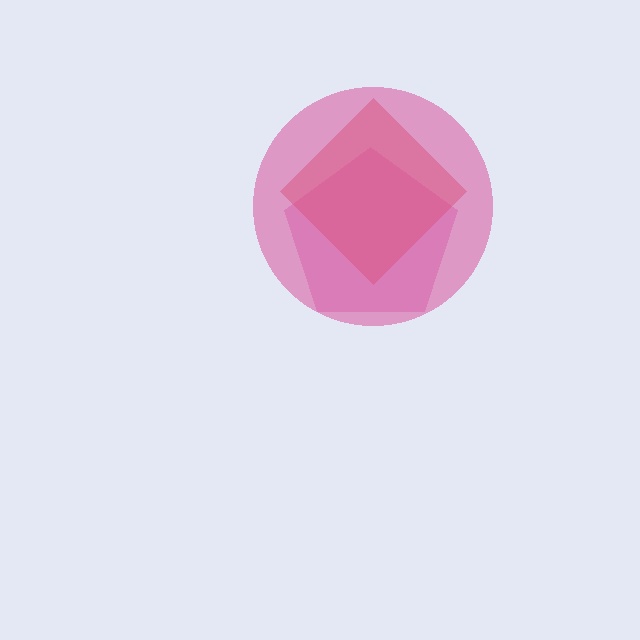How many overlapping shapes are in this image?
There are 3 overlapping shapes in the image.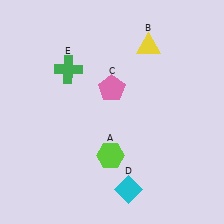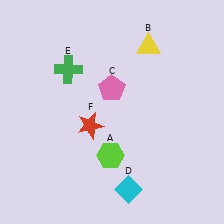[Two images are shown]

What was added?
A red star (F) was added in Image 2.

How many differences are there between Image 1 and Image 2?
There is 1 difference between the two images.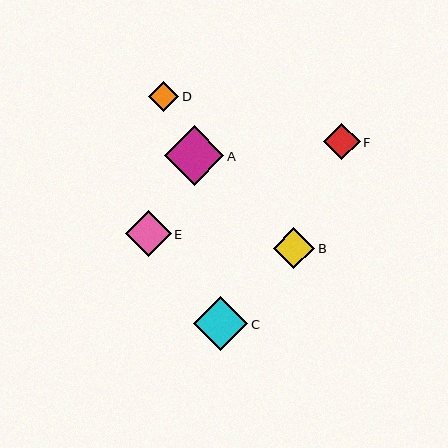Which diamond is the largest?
Diamond A is the largest with a size of approximately 59 pixels.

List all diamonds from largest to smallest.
From largest to smallest: A, C, E, B, F, D.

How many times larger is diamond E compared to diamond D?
Diamond E is approximately 1.5 times the size of diamond D.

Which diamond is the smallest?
Diamond D is the smallest with a size of approximately 30 pixels.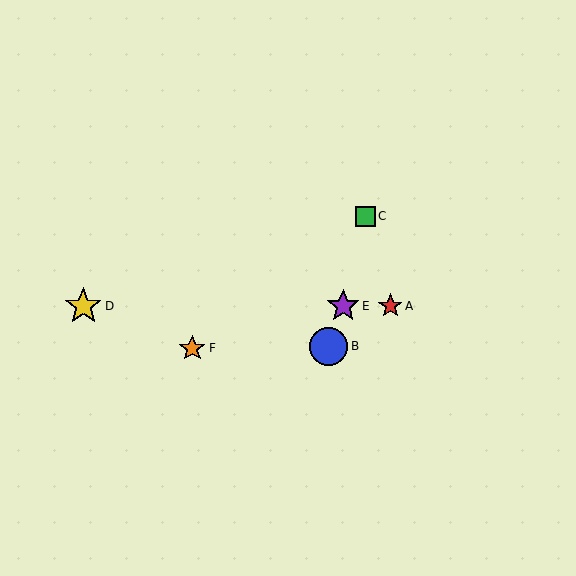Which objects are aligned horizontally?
Objects A, D, E are aligned horizontally.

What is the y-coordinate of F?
Object F is at y≈348.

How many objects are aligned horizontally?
3 objects (A, D, E) are aligned horizontally.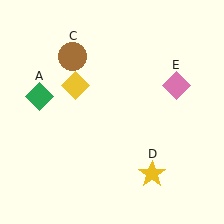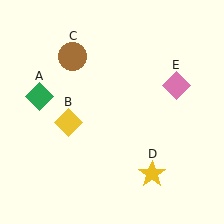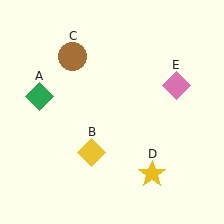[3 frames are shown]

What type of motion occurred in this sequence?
The yellow diamond (object B) rotated counterclockwise around the center of the scene.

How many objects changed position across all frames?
1 object changed position: yellow diamond (object B).